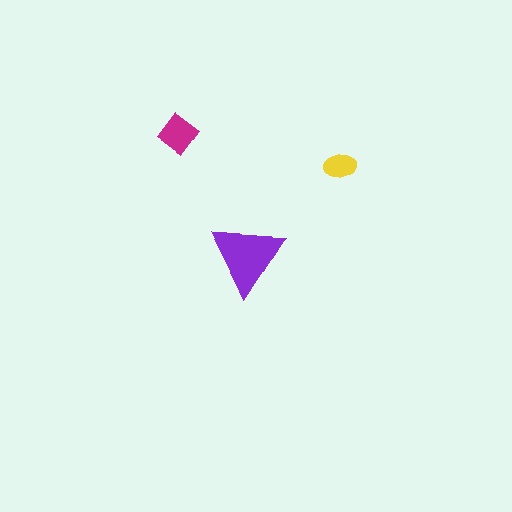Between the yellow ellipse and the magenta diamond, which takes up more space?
The magenta diamond.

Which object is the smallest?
The yellow ellipse.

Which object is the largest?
The purple triangle.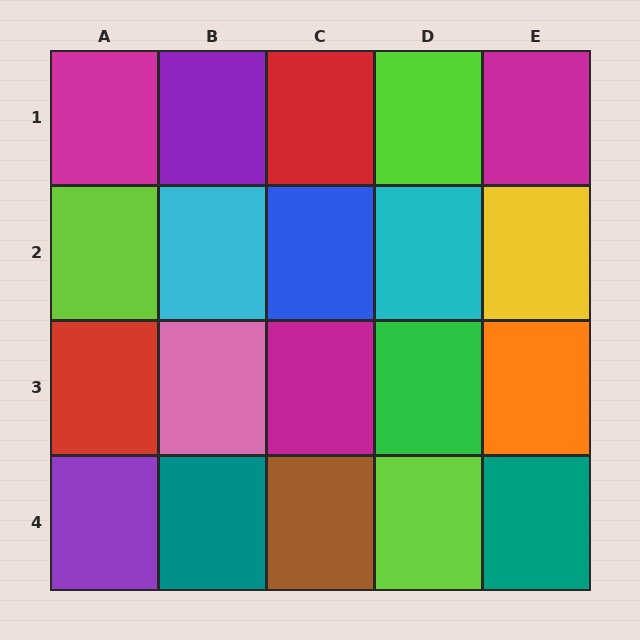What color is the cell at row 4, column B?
Teal.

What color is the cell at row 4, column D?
Lime.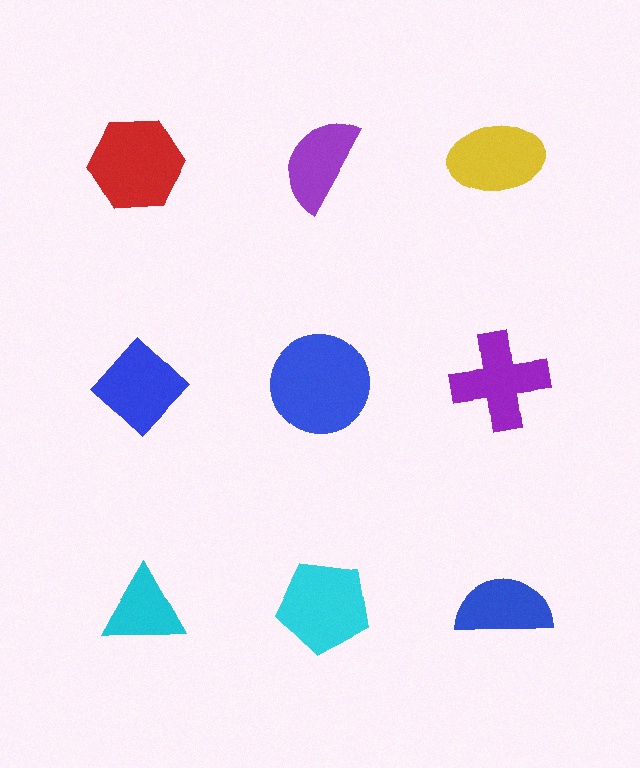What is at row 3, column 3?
A blue semicircle.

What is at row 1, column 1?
A red hexagon.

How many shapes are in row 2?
3 shapes.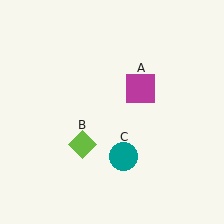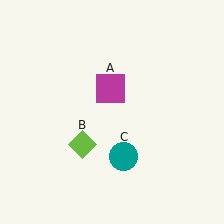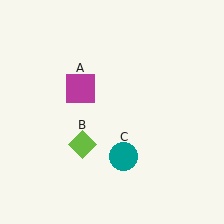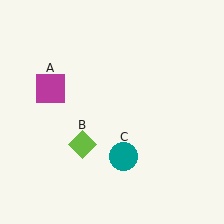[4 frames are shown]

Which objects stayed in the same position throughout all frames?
Lime diamond (object B) and teal circle (object C) remained stationary.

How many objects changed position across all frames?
1 object changed position: magenta square (object A).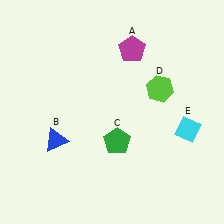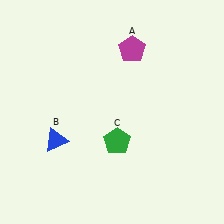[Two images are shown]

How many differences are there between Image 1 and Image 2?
There are 2 differences between the two images.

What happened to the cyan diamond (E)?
The cyan diamond (E) was removed in Image 2. It was in the bottom-right area of Image 1.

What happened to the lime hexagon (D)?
The lime hexagon (D) was removed in Image 2. It was in the top-right area of Image 1.